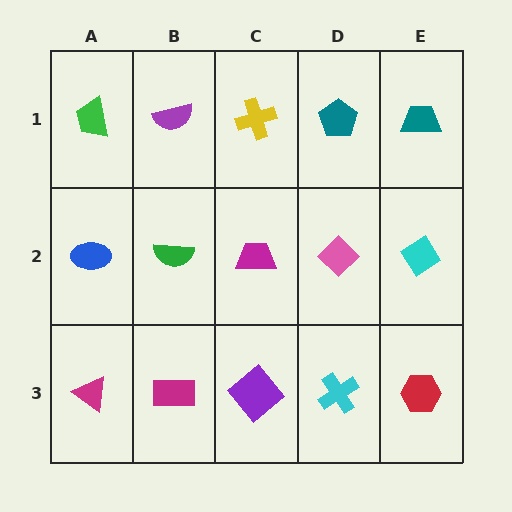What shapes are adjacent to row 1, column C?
A magenta trapezoid (row 2, column C), a purple semicircle (row 1, column B), a teal pentagon (row 1, column D).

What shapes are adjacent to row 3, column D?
A pink diamond (row 2, column D), a purple diamond (row 3, column C), a red hexagon (row 3, column E).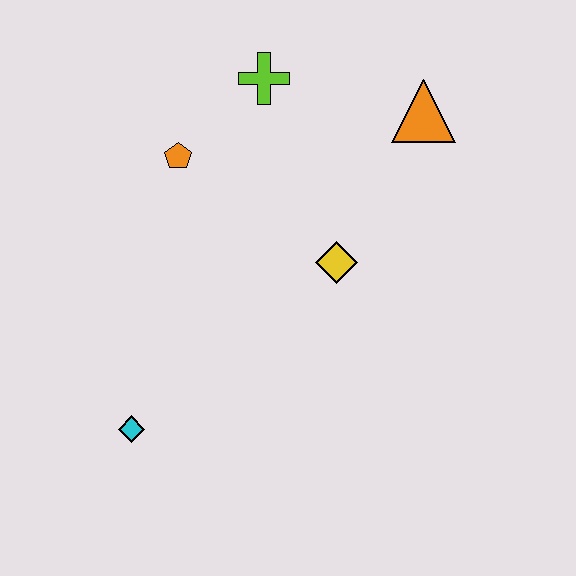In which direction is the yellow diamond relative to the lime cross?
The yellow diamond is below the lime cross.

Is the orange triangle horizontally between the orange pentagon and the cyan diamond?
No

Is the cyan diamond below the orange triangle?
Yes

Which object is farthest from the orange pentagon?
The cyan diamond is farthest from the orange pentagon.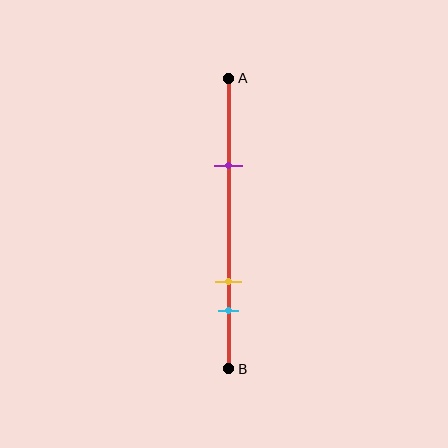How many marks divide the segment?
There are 3 marks dividing the segment.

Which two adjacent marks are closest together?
The yellow and cyan marks are the closest adjacent pair.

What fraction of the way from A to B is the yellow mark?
The yellow mark is approximately 70% (0.7) of the way from A to B.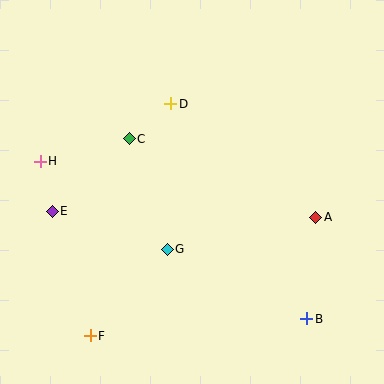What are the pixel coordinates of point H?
Point H is at (40, 161).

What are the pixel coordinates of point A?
Point A is at (316, 217).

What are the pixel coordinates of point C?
Point C is at (129, 139).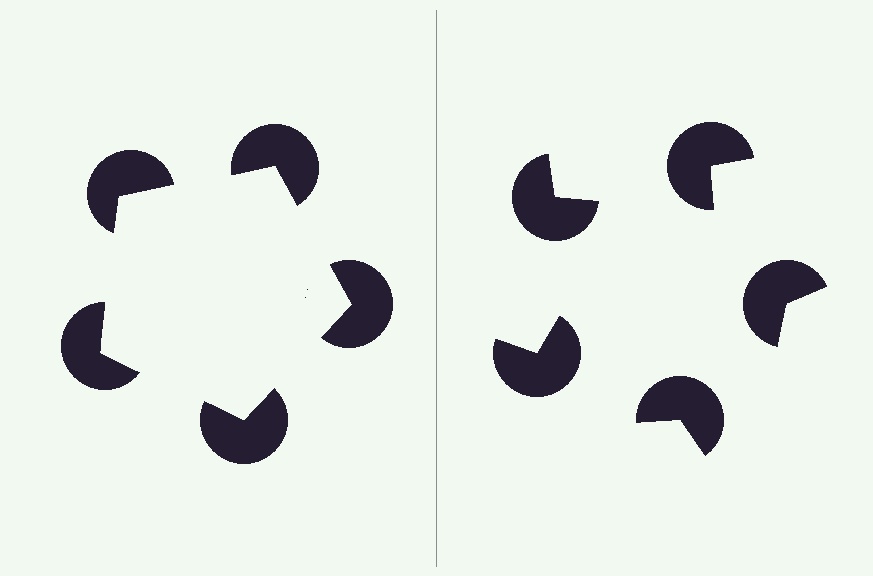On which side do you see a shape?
An illusory pentagon appears on the left side. On the right side the wedge cuts are rotated, so no coherent shape forms.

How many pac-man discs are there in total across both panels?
10 — 5 on each side.